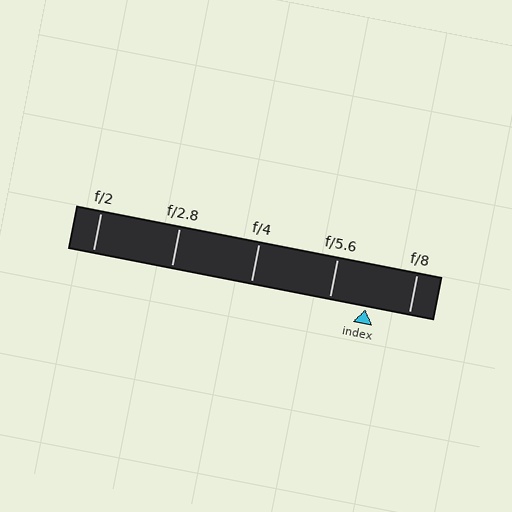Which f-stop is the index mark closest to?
The index mark is closest to f/5.6.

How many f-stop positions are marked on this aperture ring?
There are 5 f-stop positions marked.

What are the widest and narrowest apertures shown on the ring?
The widest aperture shown is f/2 and the narrowest is f/8.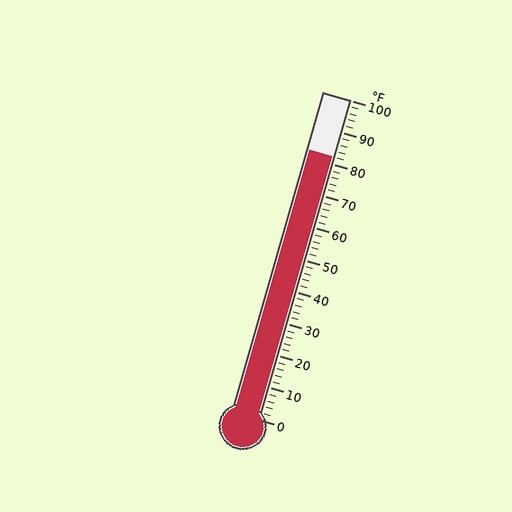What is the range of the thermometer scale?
The thermometer scale ranges from 0°F to 100°F.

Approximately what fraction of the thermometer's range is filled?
The thermometer is filled to approximately 80% of its range.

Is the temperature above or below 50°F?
The temperature is above 50°F.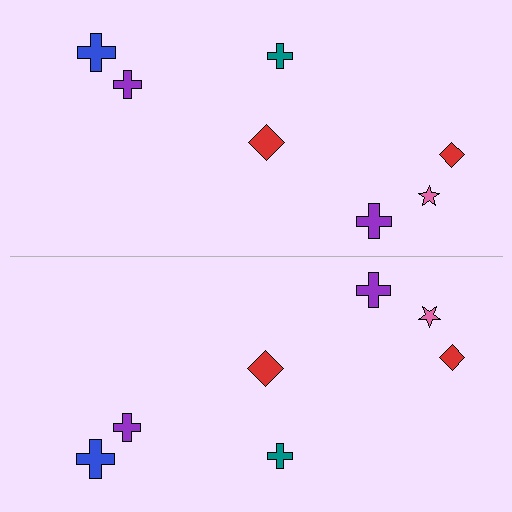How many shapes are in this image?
There are 14 shapes in this image.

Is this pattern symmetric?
Yes, this pattern has bilateral (reflection) symmetry.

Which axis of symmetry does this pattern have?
The pattern has a horizontal axis of symmetry running through the center of the image.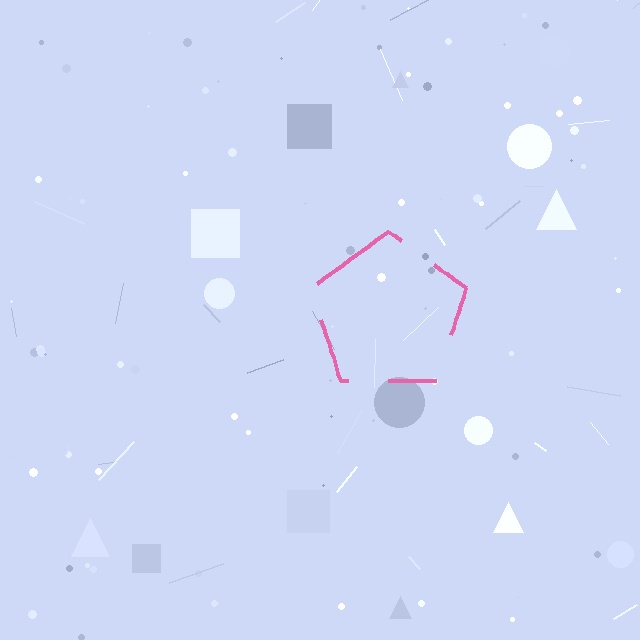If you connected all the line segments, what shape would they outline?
They would outline a pentagon.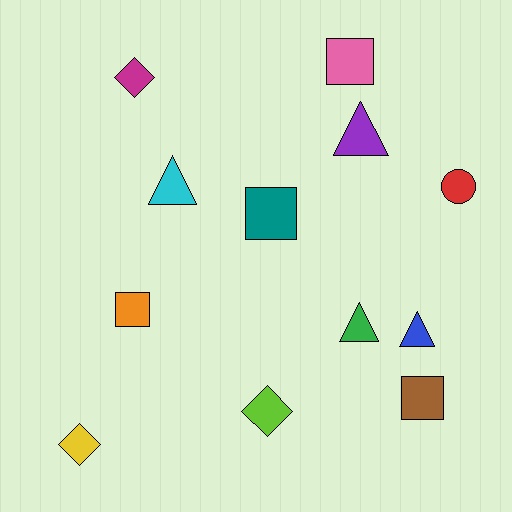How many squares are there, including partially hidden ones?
There are 4 squares.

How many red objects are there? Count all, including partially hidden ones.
There is 1 red object.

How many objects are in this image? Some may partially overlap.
There are 12 objects.